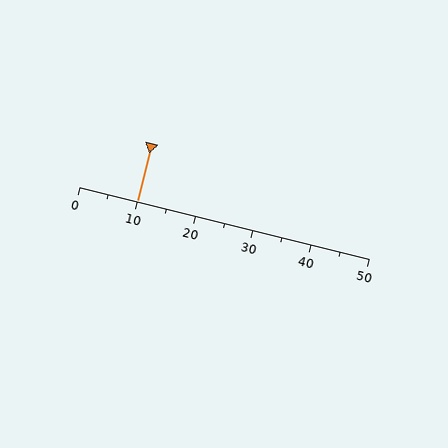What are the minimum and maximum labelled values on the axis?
The axis runs from 0 to 50.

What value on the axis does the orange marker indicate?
The marker indicates approximately 10.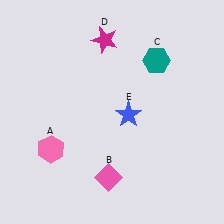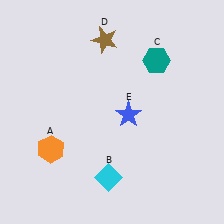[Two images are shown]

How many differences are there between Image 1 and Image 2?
There are 3 differences between the two images.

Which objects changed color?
A changed from pink to orange. B changed from pink to cyan. D changed from magenta to brown.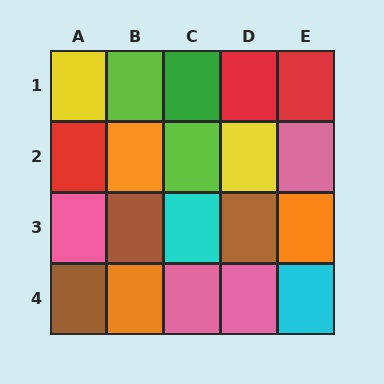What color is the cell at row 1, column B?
Lime.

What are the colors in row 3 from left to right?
Pink, brown, cyan, brown, orange.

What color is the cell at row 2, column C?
Lime.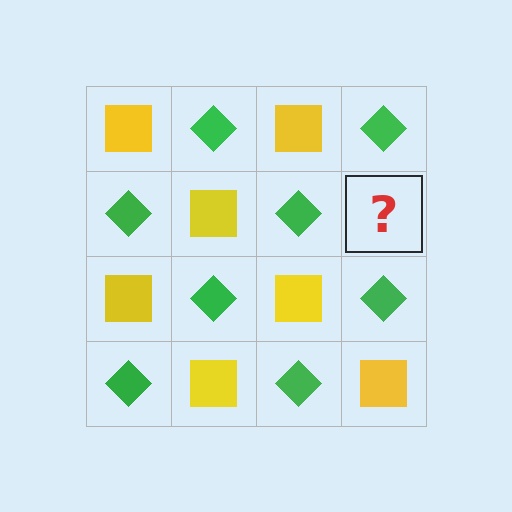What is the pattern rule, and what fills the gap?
The rule is that it alternates yellow square and green diamond in a checkerboard pattern. The gap should be filled with a yellow square.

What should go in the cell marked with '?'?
The missing cell should contain a yellow square.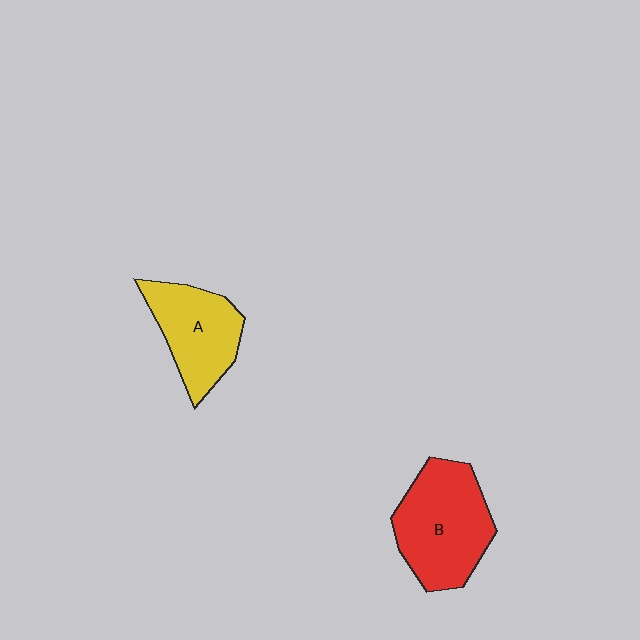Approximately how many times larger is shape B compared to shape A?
Approximately 1.3 times.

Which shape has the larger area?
Shape B (red).